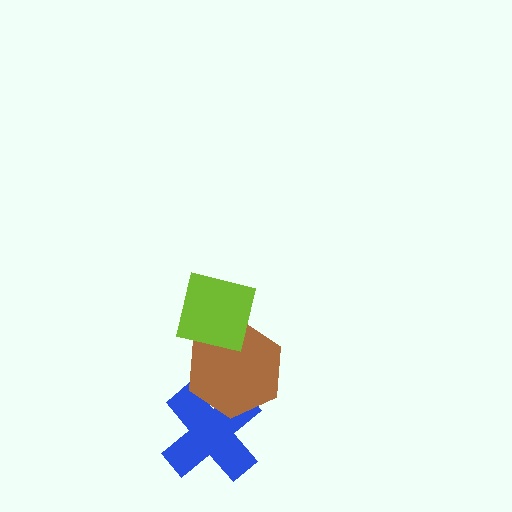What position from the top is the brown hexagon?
The brown hexagon is 2nd from the top.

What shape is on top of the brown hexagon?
The lime square is on top of the brown hexagon.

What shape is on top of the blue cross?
The brown hexagon is on top of the blue cross.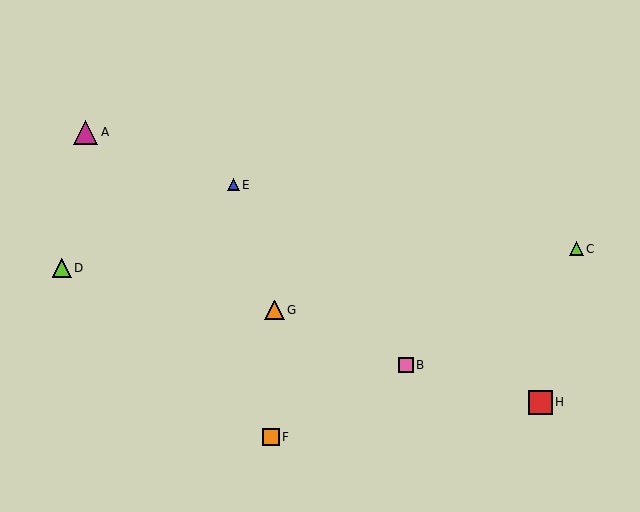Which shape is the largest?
The magenta triangle (labeled A) is the largest.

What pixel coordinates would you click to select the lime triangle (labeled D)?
Click at (62, 268) to select the lime triangle D.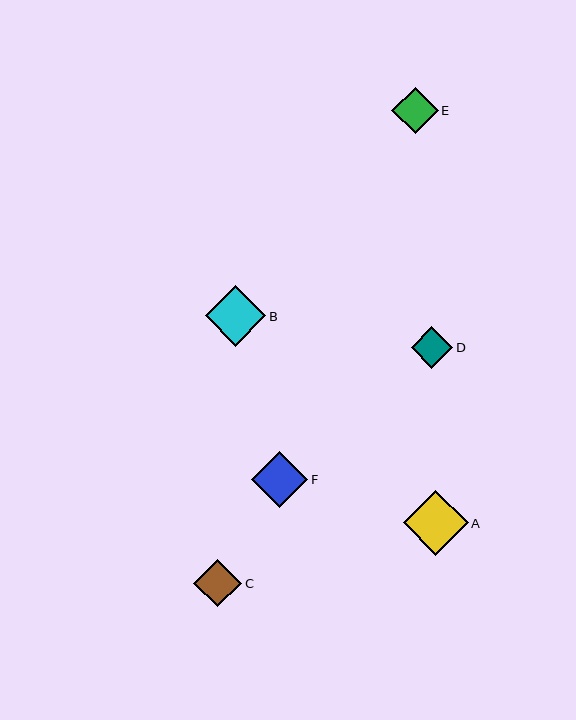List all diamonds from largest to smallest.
From largest to smallest: A, B, F, C, E, D.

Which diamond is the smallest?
Diamond D is the smallest with a size of approximately 42 pixels.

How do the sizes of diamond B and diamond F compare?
Diamond B and diamond F are approximately the same size.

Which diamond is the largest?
Diamond A is the largest with a size of approximately 65 pixels.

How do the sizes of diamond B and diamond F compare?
Diamond B and diamond F are approximately the same size.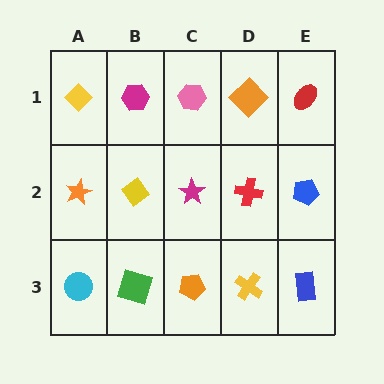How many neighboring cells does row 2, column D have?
4.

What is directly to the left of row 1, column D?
A pink hexagon.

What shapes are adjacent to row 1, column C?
A magenta star (row 2, column C), a magenta hexagon (row 1, column B), an orange diamond (row 1, column D).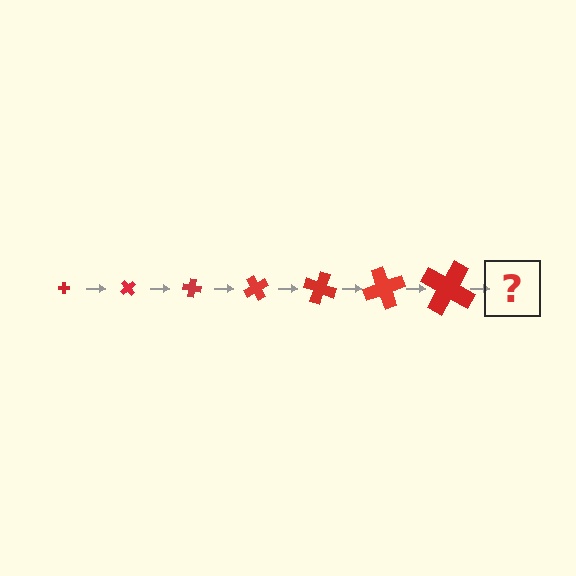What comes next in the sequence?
The next element should be a cross, larger than the previous one and rotated 350 degrees from the start.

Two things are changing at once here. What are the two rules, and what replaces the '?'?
The two rules are that the cross grows larger each step and it rotates 50 degrees each step. The '?' should be a cross, larger than the previous one and rotated 350 degrees from the start.